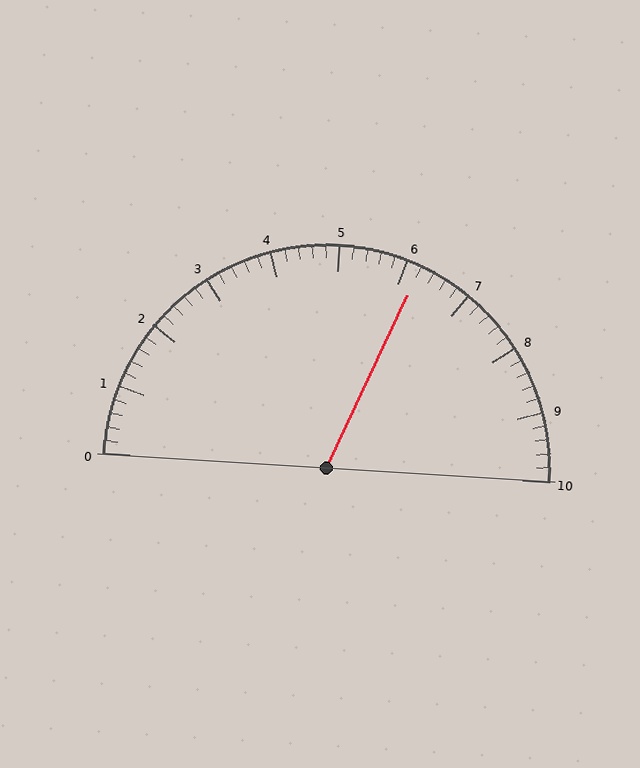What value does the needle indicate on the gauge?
The needle indicates approximately 6.2.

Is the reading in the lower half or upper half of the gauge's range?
The reading is in the upper half of the range (0 to 10).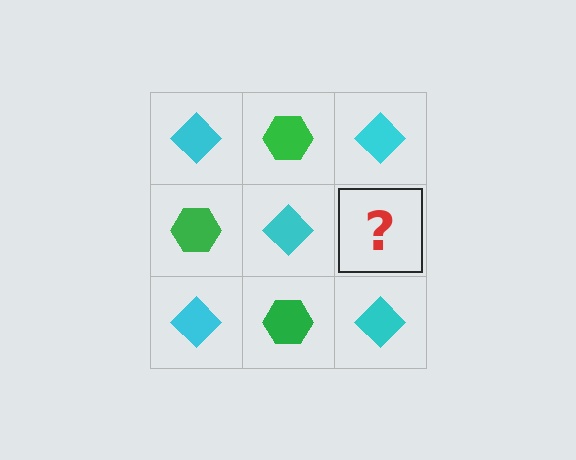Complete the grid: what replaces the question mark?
The question mark should be replaced with a green hexagon.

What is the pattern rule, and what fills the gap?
The rule is that it alternates cyan diamond and green hexagon in a checkerboard pattern. The gap should be filled with a green hexagon.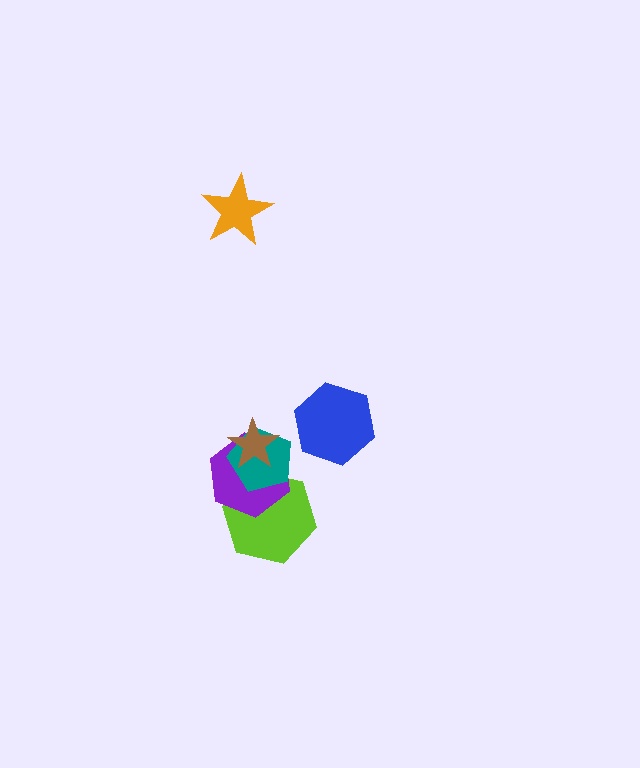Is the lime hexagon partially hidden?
Yes, it is partially covered by another shape.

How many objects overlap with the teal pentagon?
3 objects overlap with the teal pentagon.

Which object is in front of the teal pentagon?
The brown star is in front of the teal pentagon.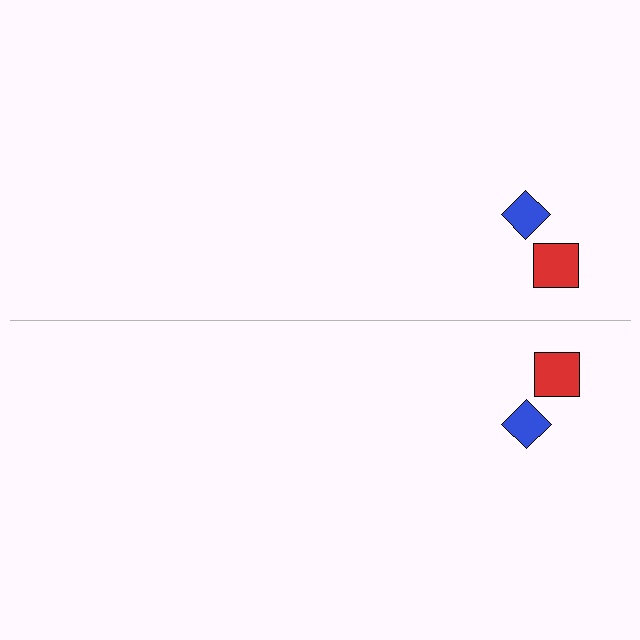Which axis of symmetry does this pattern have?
The pattern has a horizontal axis of symmetry running through the center of the image.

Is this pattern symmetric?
Yes, this pattern has bilateral (reflection) symmetry.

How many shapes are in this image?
There are 4 shapes in this image.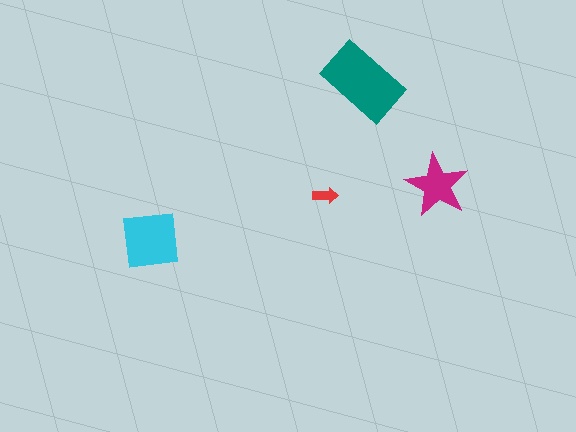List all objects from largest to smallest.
The teal rectangle, the cyan square, the magenta star, the red arrow.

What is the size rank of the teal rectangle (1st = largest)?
1st.